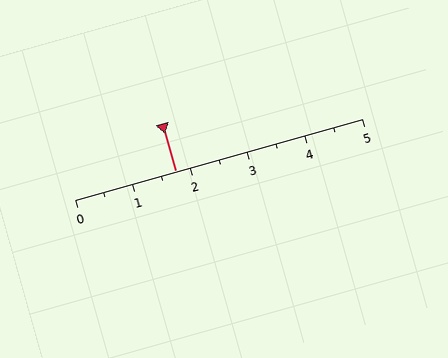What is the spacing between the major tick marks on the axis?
The major ticks are spaced 1 apart.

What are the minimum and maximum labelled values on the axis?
The axis runs from 0 to 5.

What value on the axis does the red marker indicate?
The marker indicates approximately 1.8.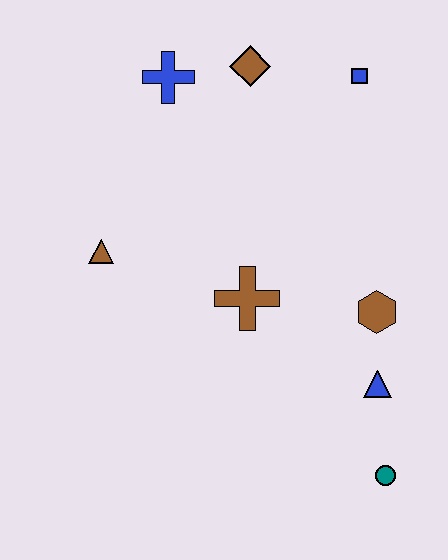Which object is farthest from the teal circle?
The blue cross is farthest from the teal circle.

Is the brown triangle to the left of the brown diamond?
Yes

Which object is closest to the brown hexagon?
The blue triangle is closest to the brown hexagon.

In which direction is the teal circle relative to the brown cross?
The teal circle is below the brown cross.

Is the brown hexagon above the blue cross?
No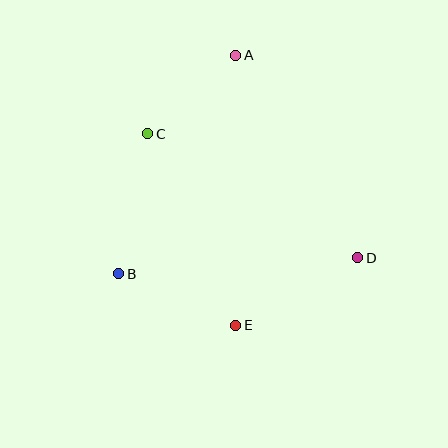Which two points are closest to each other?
Points A and C are closest to each other.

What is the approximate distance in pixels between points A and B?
The distance between A and B is approximately 248 pixels.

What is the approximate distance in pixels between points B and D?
The distance between B and D is approximately 240 pixels.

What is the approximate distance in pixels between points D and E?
The distance between D and E is approximately 139 pixels.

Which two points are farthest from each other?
Points A and E are farthest from each other.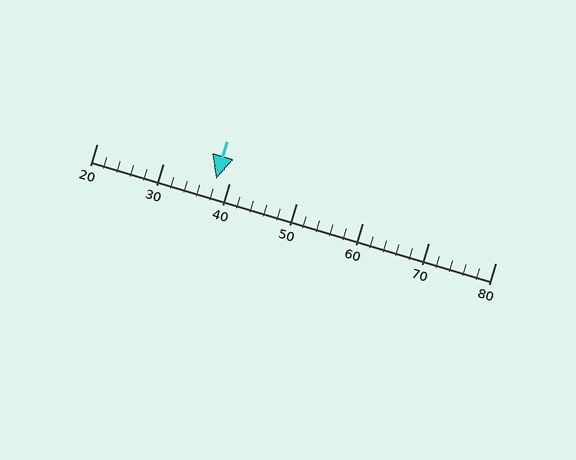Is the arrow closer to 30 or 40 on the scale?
The arrow is closer to 40.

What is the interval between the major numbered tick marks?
The major tick marks are spaced 10 units apart.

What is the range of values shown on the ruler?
The ruler shows values from 20 to 80.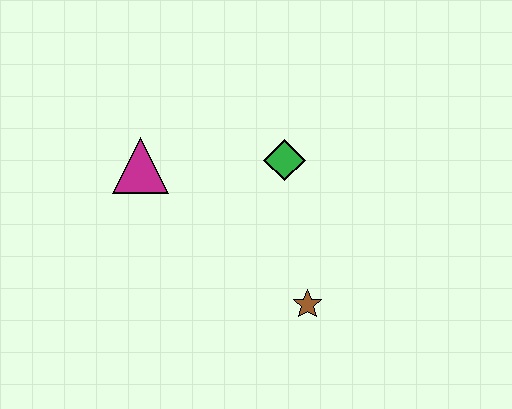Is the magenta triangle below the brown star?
No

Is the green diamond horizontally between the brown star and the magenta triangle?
Yes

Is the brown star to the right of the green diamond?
Yes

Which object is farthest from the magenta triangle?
The brown star is farthest from the magenta triangle.